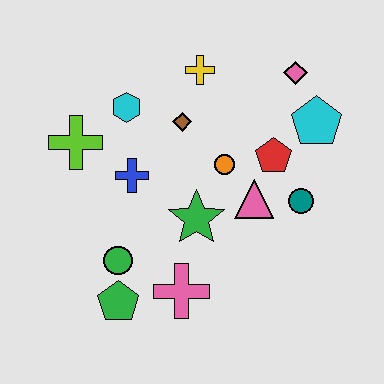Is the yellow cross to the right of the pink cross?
Yes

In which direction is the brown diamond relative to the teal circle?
The brown diamond is to the left of the teal circle.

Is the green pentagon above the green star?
No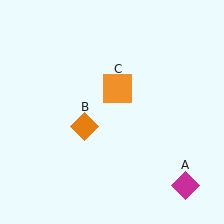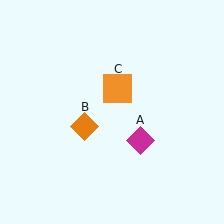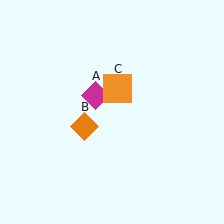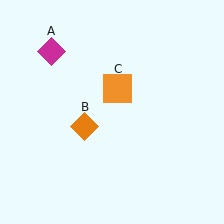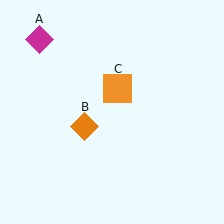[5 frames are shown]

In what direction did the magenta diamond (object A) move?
The magenta diamond (object A) moved up and to the left.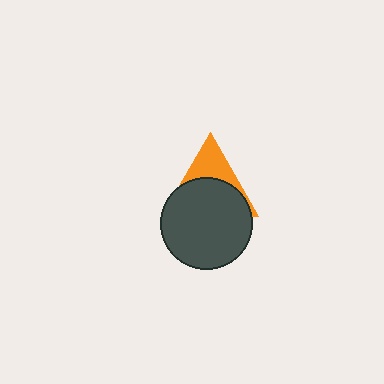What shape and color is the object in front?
The object in front is a dark gray circle.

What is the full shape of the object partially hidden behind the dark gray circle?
The partially hidden object is an orange triangle.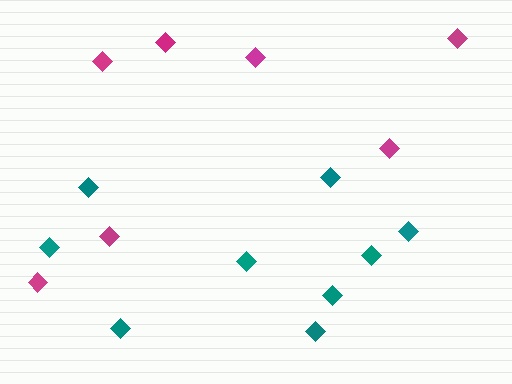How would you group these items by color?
There are 2 groups: one group of magenta diamonds (7) and one group of teal diamonds (9).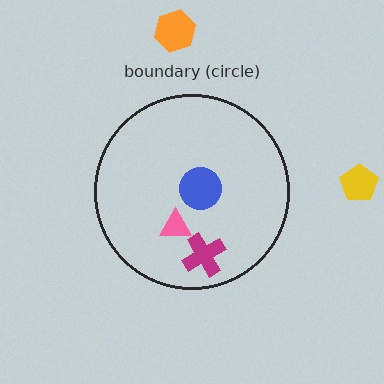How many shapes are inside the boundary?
3 inside, 2 outside.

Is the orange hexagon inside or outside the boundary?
Outside.